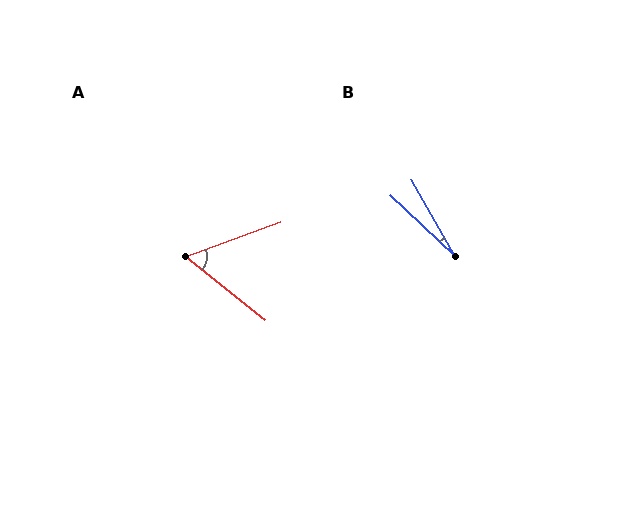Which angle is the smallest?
B, at approximately 17 degrees.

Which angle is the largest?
A, at approximately 58 degrees.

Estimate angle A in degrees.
Approximately 58 degrees.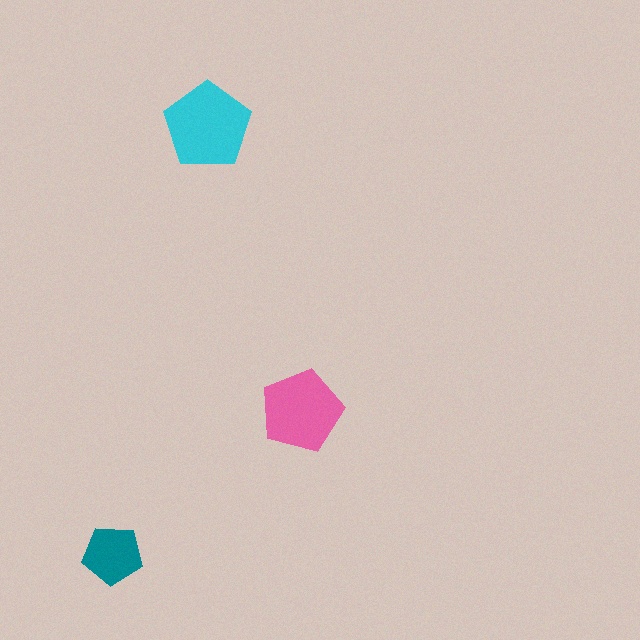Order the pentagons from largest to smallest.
the cyan one, the pink one, the teal one.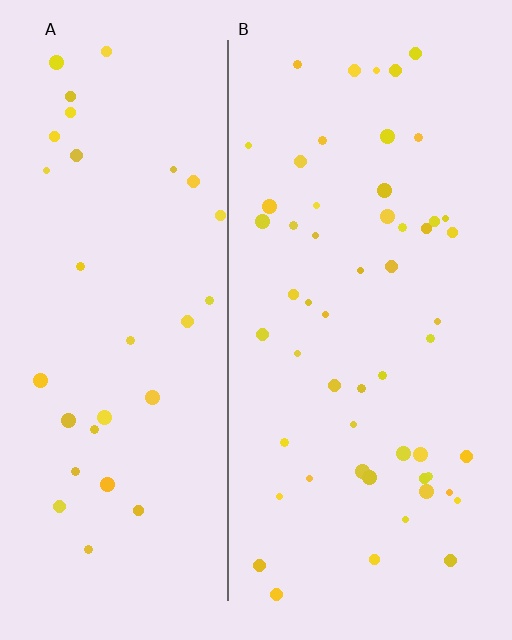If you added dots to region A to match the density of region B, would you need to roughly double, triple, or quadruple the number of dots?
Approximately double.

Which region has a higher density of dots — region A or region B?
B (the right).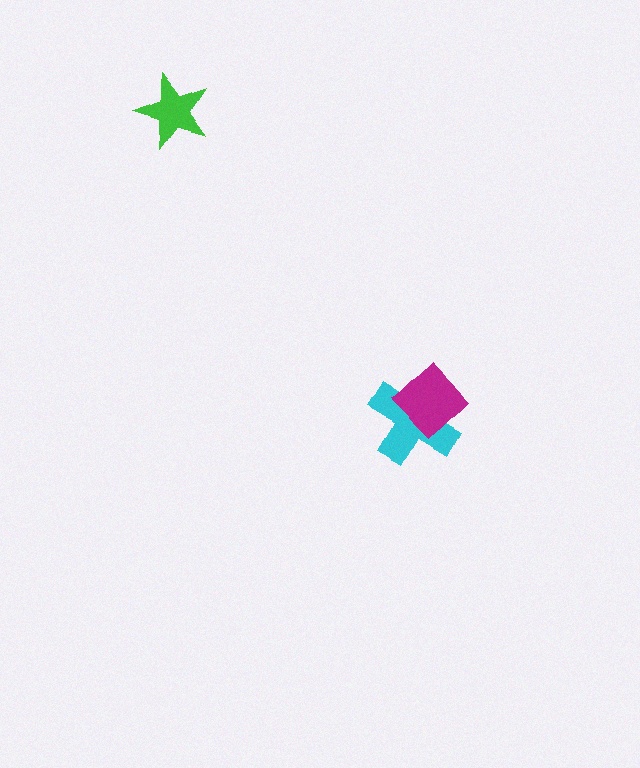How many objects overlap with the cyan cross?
1 object overlaps with the cyan cross.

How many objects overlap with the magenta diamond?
1 object overlaps with the magenta diamond.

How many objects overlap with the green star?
0 objects overlap with the green star.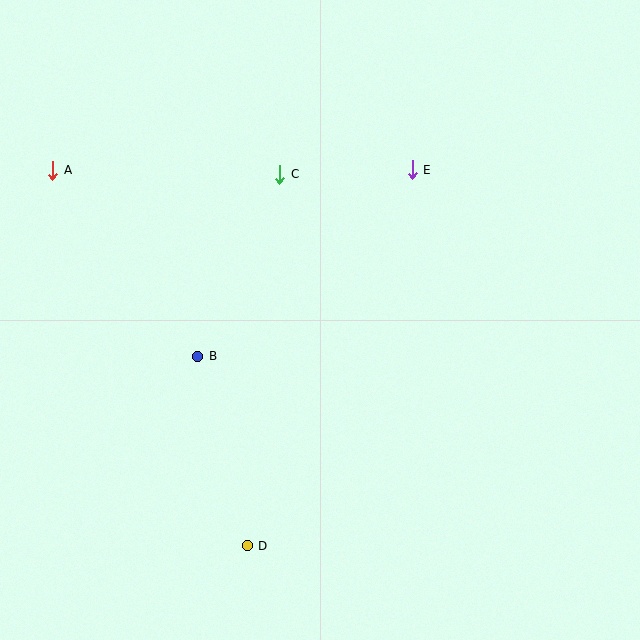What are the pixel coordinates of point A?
Point A is at (53, 170).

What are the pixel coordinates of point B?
Point B is at (198, 356).